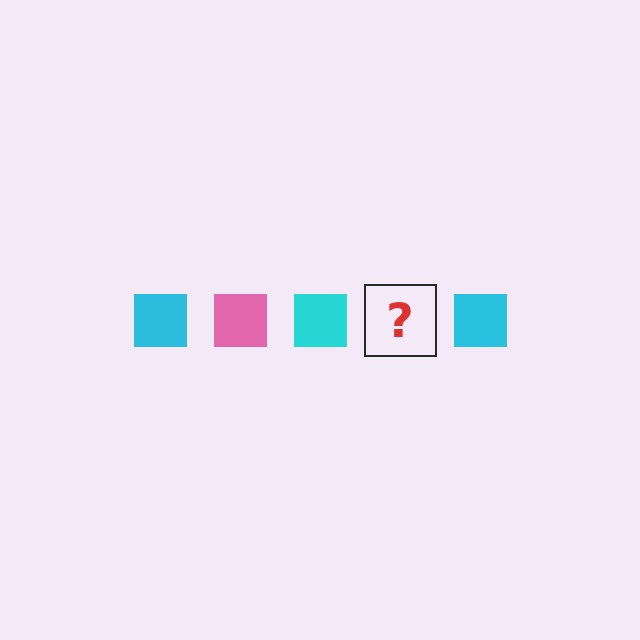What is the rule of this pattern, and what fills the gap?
The rule is that the pattern cycles through cyan, pink squares. The gap should be filled with a pink square.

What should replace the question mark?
The question mark should be replaced with a pink square.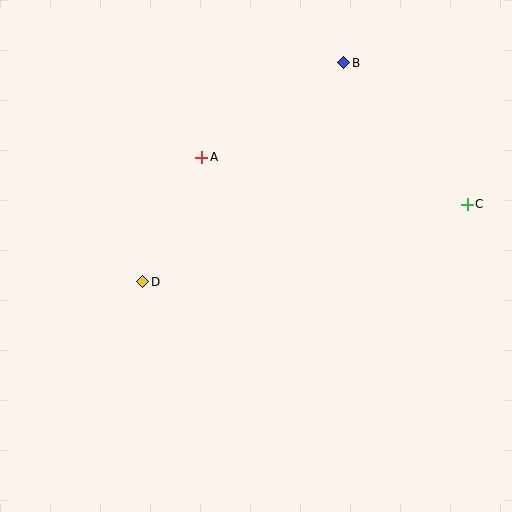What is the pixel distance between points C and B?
The distance between C and B is 188 pixels.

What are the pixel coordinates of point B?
Point B is at (344, 63).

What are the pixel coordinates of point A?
Point A is at (202, 157).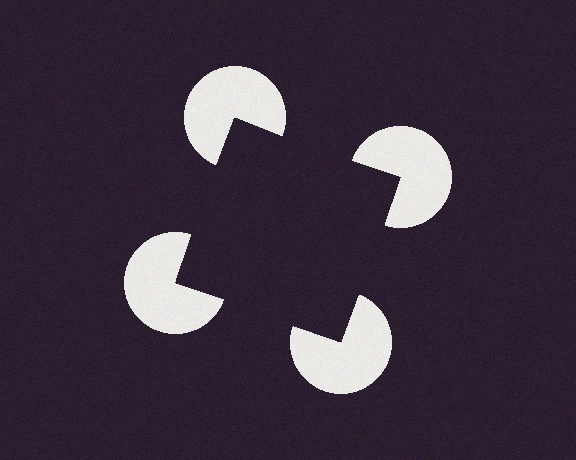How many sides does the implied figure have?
4 sides.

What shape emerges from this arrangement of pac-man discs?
An illusory square — its edges are inferred from the aligned wedge cuts in the pac-man discs, not physically drawn.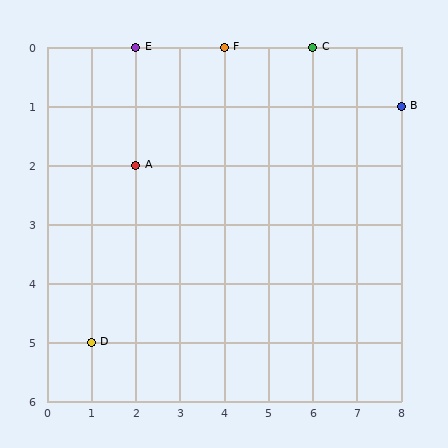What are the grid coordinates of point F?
Point F is at grid coordinates (4, 0).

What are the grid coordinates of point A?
Point A is at grid coordinates (2, 2).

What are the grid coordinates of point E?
Point E is at grid coordinates (2, 0).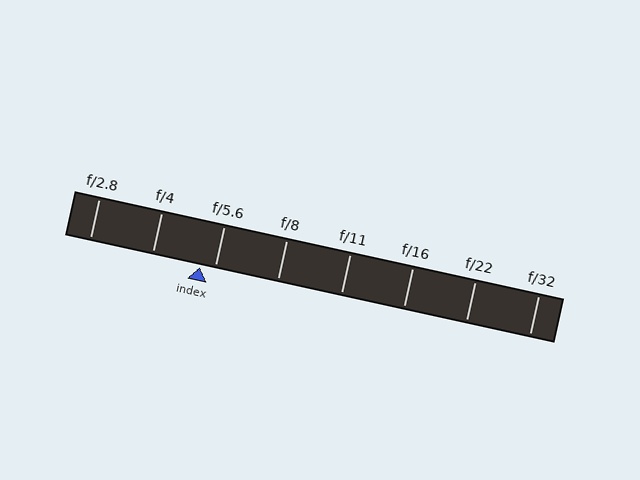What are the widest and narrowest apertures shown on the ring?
The widest aperture shown is f/2.8 and the narrowest is f/32.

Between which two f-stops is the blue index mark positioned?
The index mark is between f/4 and f/5.6.